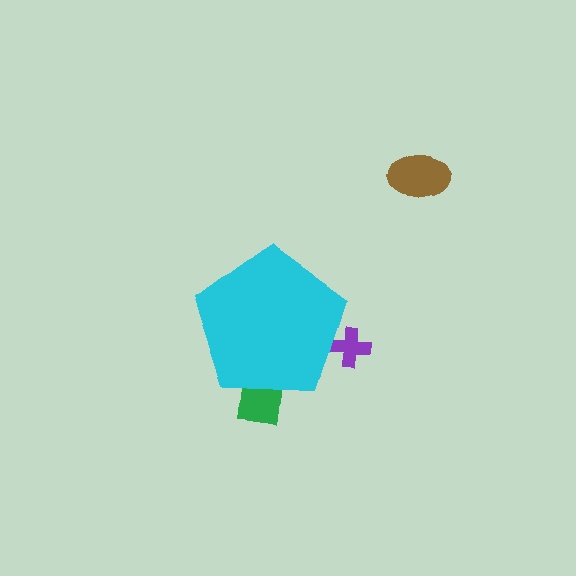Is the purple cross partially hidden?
Yes, the purple cross is partially hidden behind the cyan pentagon.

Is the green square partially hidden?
Yes, the green square is partially hidden behind the cyan pentagon.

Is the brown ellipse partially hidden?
No, the brown ellipse is fully visible.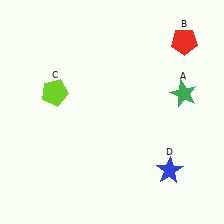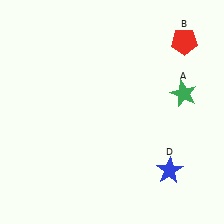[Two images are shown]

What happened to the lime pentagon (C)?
The lime pentagon (C) was removed in Image 2. It was in the top-left area of Image 1.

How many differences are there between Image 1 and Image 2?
There is 1 difference between the two images.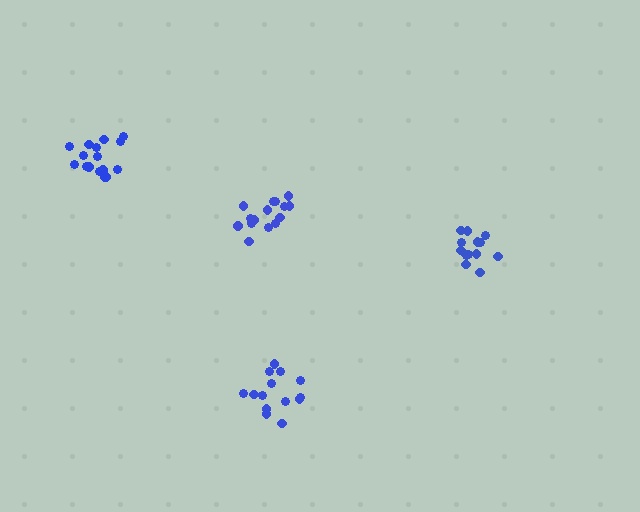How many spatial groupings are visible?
There are 4 spatial groupings.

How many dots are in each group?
Group 1: 16 dots, Group 2: 14 dots, Group 3: 14 dots, Group 4: 16 dots (60 total).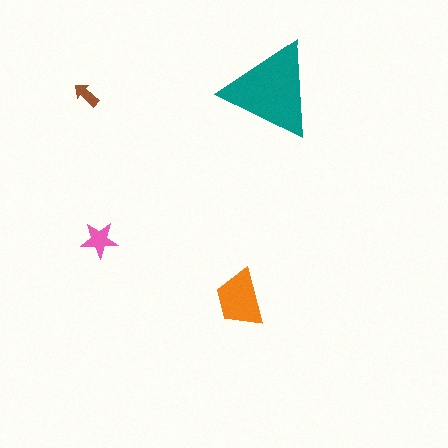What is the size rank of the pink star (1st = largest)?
3rd.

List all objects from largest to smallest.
The teal triangle, the orange trapezoid, the pink star, the brown arrow.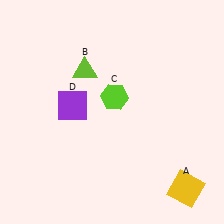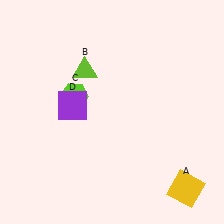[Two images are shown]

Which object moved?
The lime hexagon (C) moved left.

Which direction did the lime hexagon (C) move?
The lime hexagon (C) moved left.